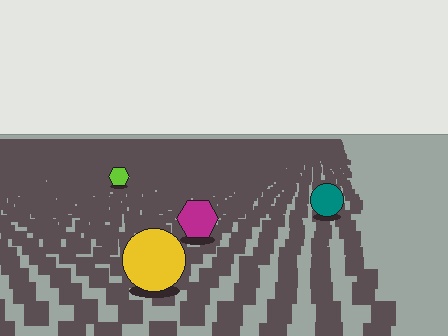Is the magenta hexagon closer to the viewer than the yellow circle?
No. The yellow circle is closer — you can tell from the texture gradient: the ground texture is coarser near it.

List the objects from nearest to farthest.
From nearest to farthest: the yellow circle, the magenta hexagon, the teal circle, the lime hexagon.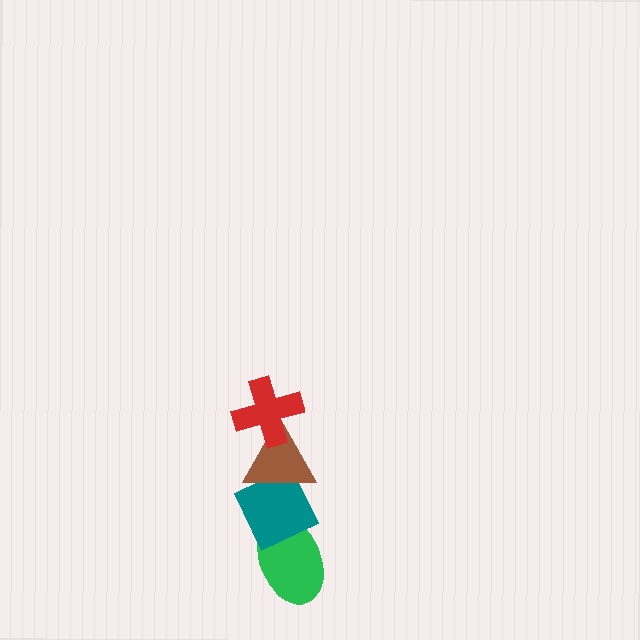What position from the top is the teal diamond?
The teal diamond is 3rd from the top.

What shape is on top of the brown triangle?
The red cross is on top of the brown triangle.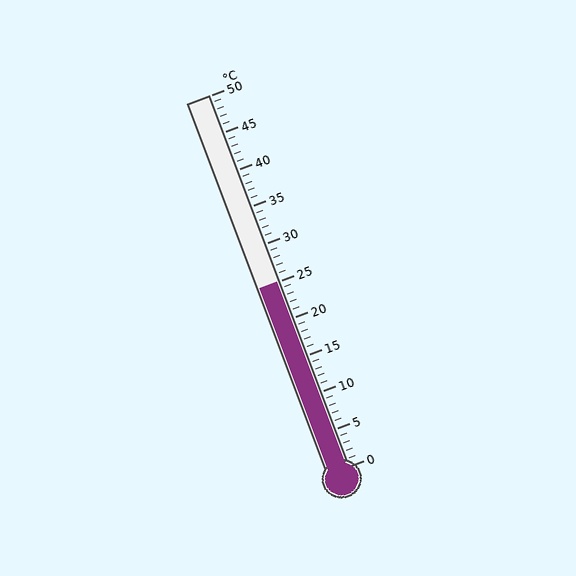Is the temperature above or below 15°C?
The temperature is above 15°C.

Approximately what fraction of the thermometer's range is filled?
The thermometer is filled to approximately 50% of its range.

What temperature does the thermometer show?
The thermometer shows approximately 25°C.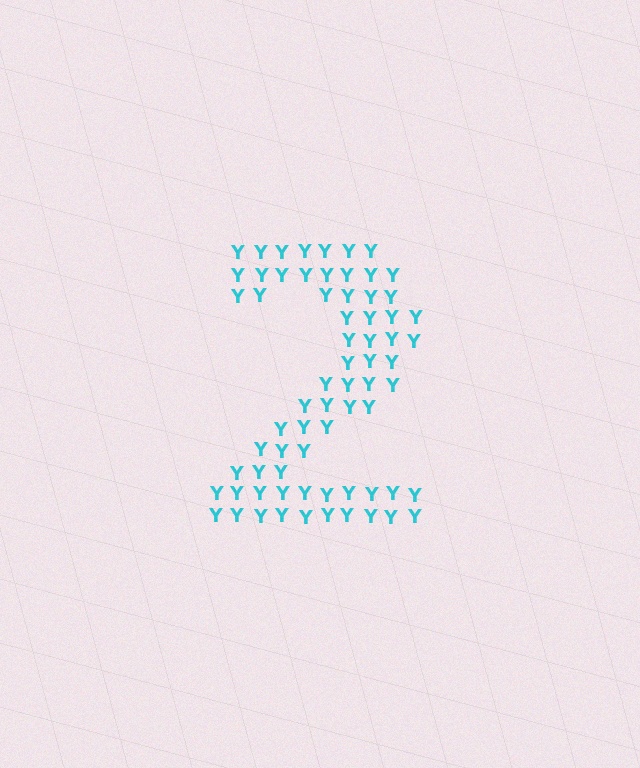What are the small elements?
The small elements are letter Y's.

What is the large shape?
The large shape is the digit 2.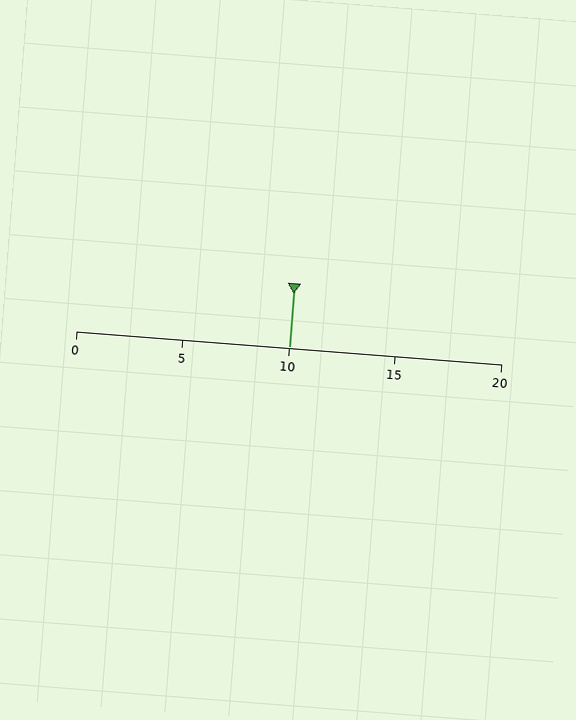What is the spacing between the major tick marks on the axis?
The major ticks are spaced 5 apart.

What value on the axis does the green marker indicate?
The marker indicates approximately 10.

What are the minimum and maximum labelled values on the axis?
The axis runs from 0 to 20.